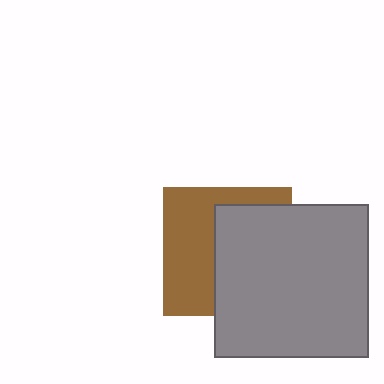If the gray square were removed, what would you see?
You would see the complete brown square.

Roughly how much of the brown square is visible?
About half of it is visible (roughly 47%).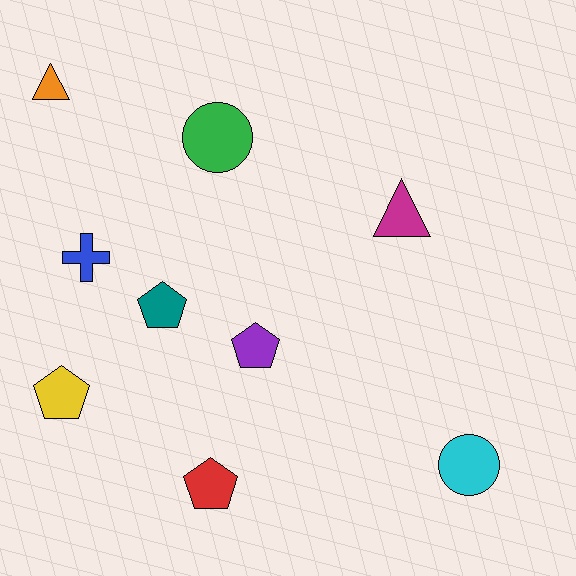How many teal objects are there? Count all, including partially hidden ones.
There is 1 teal object.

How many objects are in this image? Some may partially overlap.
There are 9 objects.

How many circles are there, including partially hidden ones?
There are 2 circles.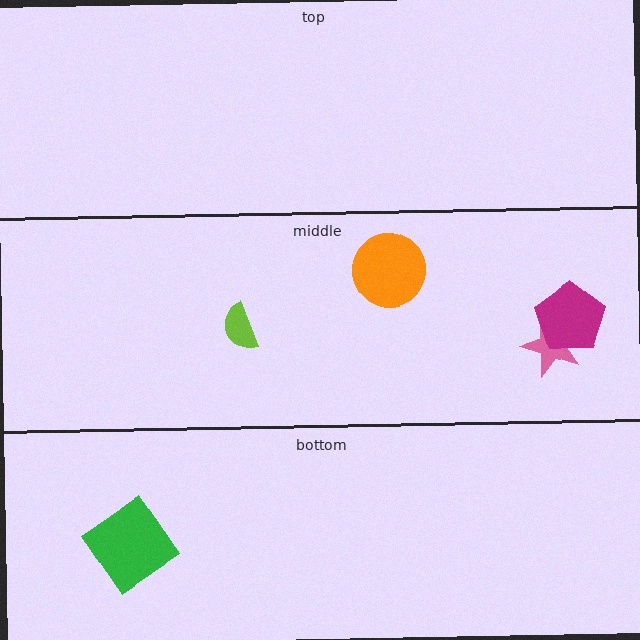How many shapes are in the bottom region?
1.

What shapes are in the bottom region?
The green diamond.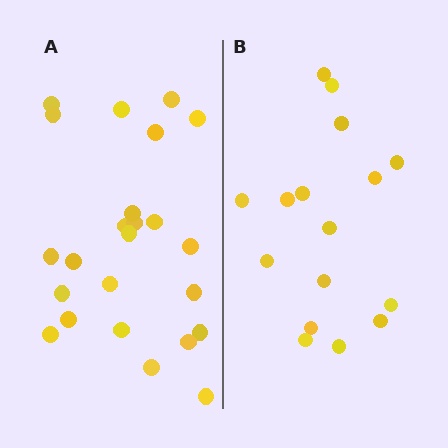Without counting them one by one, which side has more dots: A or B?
Region A (the left region) has more dots.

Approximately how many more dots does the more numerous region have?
Region A has roughly 8 or so more dots than region B.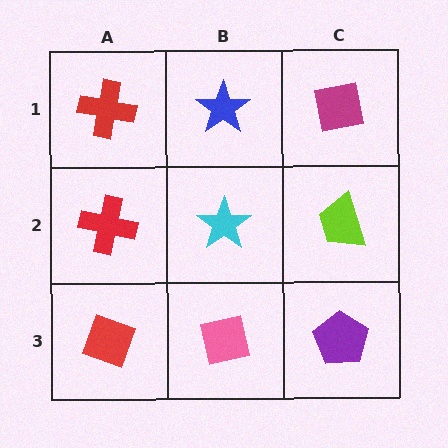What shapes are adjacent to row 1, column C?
A lime trapezoid (row 2, column C), a blue star (row 1, column B).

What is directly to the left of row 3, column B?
A red diamond.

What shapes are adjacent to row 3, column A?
A red cross (row 2, column A), a pink square (row 3, column B).